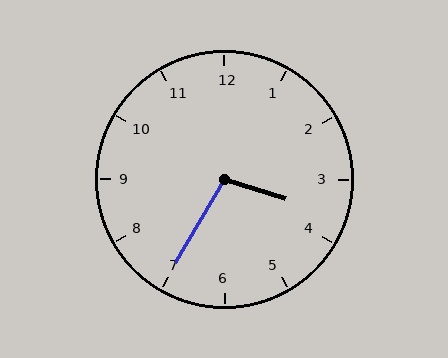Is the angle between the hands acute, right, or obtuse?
It is obtuse.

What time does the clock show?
3:35.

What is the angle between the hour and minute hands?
Approximately 102 degrees.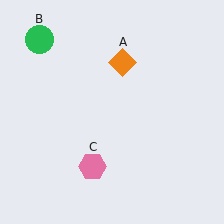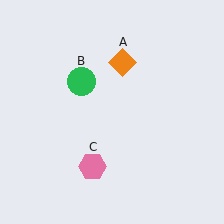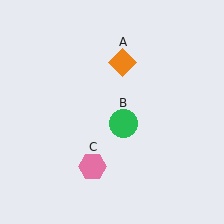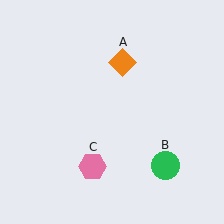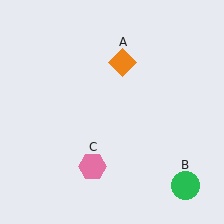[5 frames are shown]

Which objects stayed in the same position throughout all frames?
Orange diamond (object A) and pink hexagon (object C) remained stationary.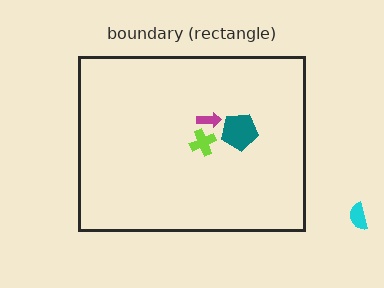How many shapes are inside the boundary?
3 inside, 1 outside.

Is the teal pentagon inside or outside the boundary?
Inside.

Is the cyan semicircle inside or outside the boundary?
Outside.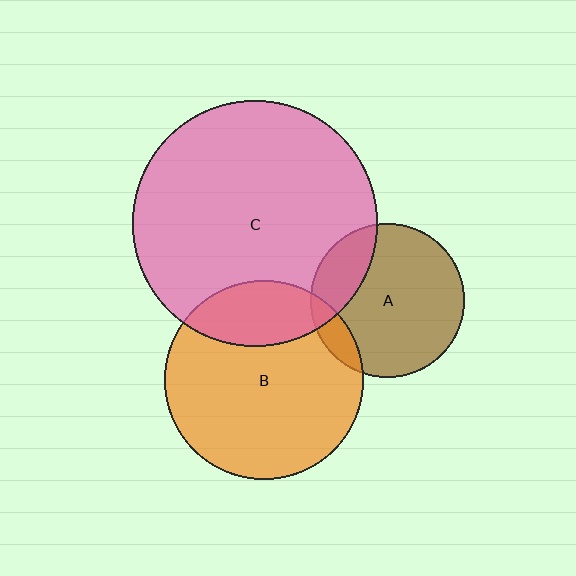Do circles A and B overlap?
Yes.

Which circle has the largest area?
Circle C (pink).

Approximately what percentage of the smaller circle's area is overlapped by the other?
Approximately 10%.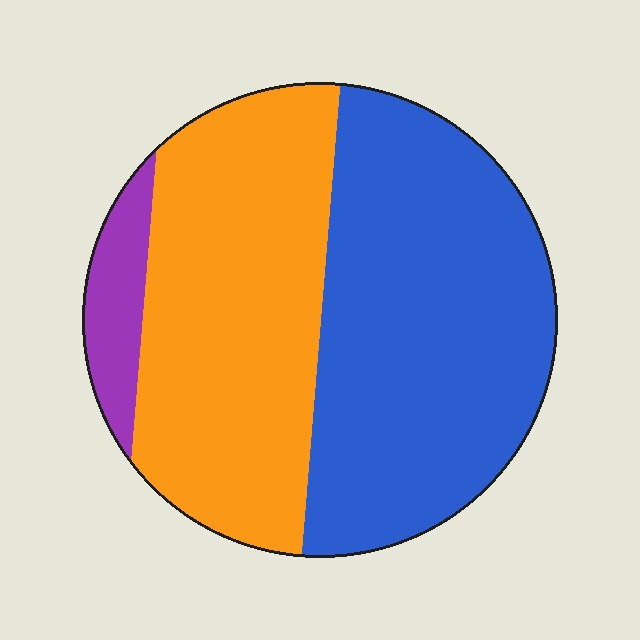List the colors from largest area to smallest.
From largest to smallest: blue, orange, purple.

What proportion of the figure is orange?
Orange takes up between a quarter and a half of the figure.